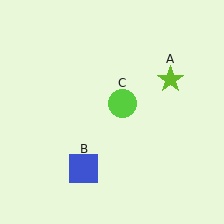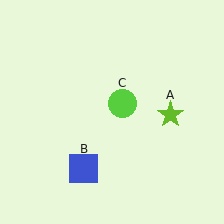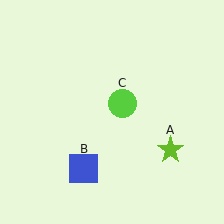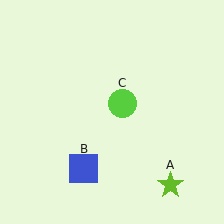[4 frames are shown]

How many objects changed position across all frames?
1 object changed position: lime star (object A).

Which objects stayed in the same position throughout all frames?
Blue square (object B) and lime circle (object C) remained stationary.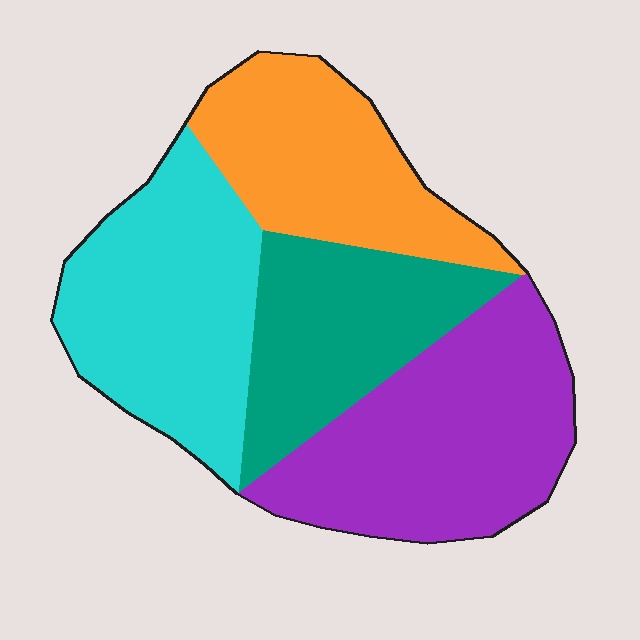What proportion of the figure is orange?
Orange covers roughly 20% of the figure.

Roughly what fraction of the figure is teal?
Teal takes up between a sixth and a third of the figure.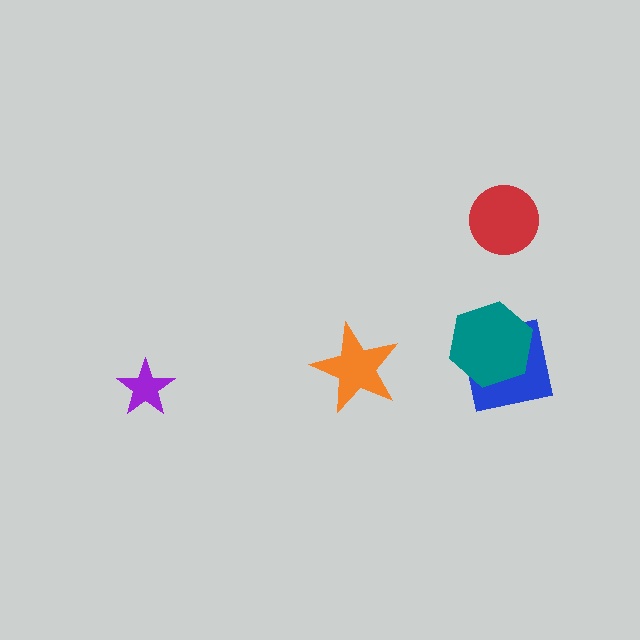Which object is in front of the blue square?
The teal hexagon is in front of the blue square.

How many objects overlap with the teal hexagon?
1 object overlaps with the teal hexagon.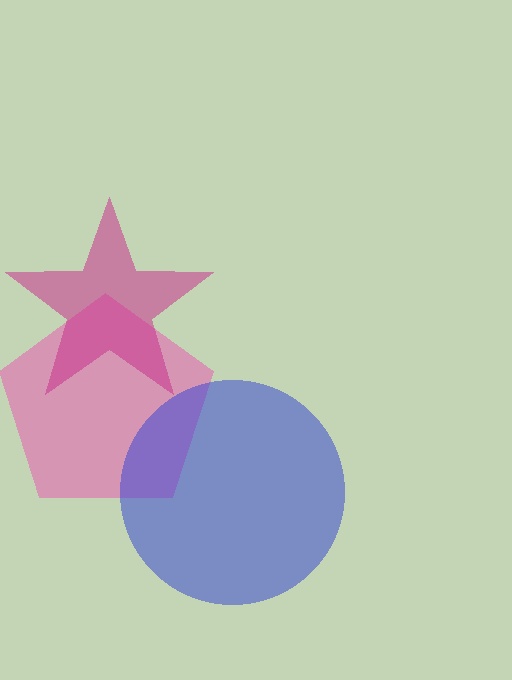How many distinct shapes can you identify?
There are 3 distinct shapes: a pink pentagon, a magenta star, a blue circle.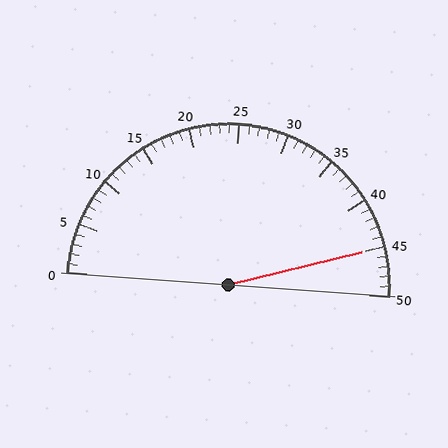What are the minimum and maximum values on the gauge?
The gauge ranges from 0 to 50.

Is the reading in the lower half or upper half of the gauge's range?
The reading is in the upper half of the range (0 to 50).